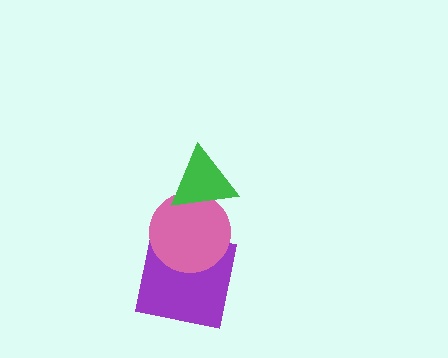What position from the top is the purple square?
The purple square is 3rd from the top.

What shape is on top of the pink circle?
The green triangle is on top of the pink circle.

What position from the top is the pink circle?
The pink circle is 2nd from the top.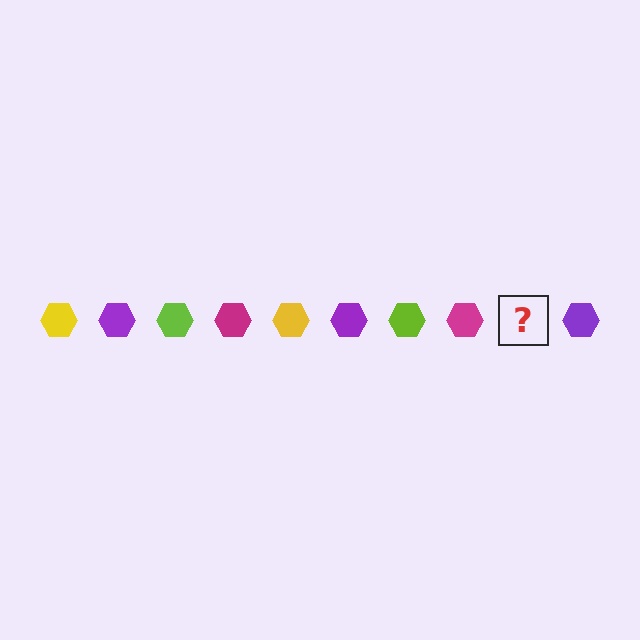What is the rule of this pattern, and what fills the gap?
The rule is that the pattern cycles through yellow, purple, lime, magenta hexagons. The gap should be filled with a yellow hexagon.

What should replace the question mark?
The question mark should be replaced with a yellow hexagon.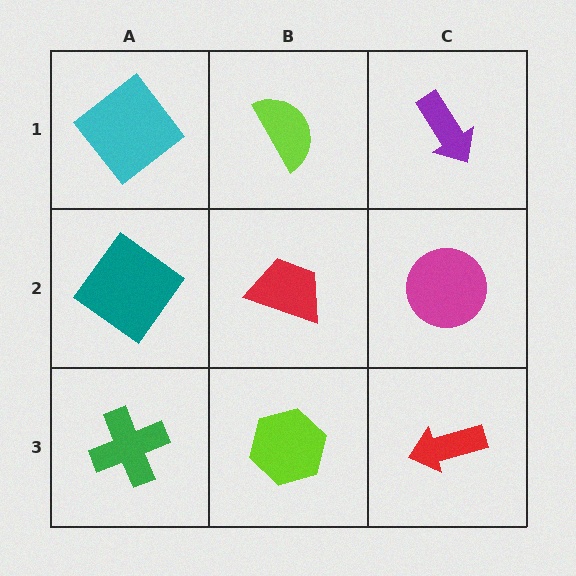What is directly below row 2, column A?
A green cross.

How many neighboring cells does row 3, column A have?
2.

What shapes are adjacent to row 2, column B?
A lime semicircle (row 1, column B), a lime hexagon (row 3, column B), a teal diamond (row 2, column A), a magenta circle (row 2, column C).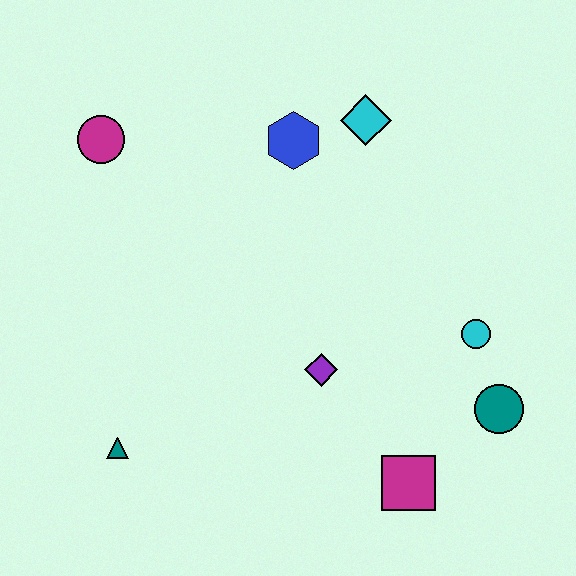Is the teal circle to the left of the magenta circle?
No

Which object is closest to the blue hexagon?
The cyan diamond is closest to the blue hexagon.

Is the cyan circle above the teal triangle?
Yes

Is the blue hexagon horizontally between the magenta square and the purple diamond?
No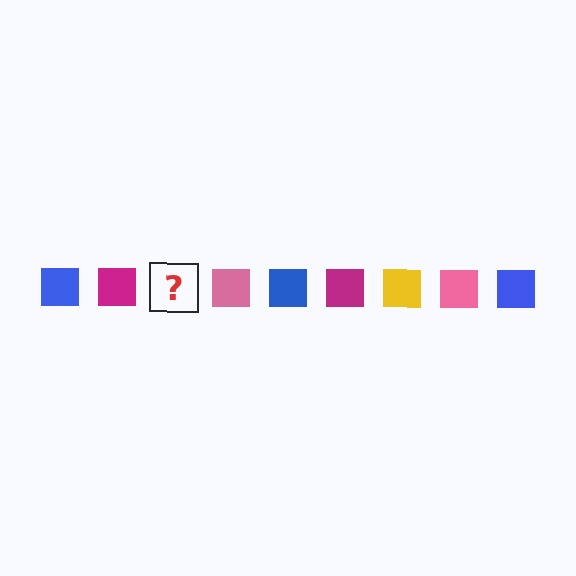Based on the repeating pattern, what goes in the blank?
The blank should be a yellow square.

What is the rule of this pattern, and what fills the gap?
The rule is that the pattern cycles through blue, magenta, yellow, pink squares. The gap should be filled with a yellow square.